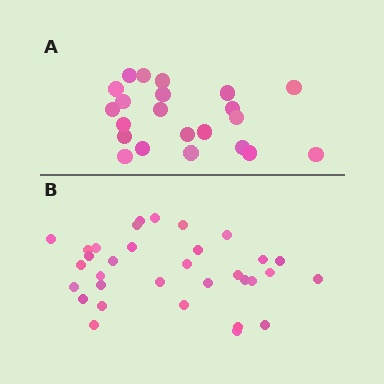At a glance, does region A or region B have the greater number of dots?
Region B (the bottom region) has more dots.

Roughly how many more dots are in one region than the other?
Region B has roughly 12 or so more dots than region A.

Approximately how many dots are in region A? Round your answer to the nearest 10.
About 20 dots. (The exact count is 22, which rounds to 20.)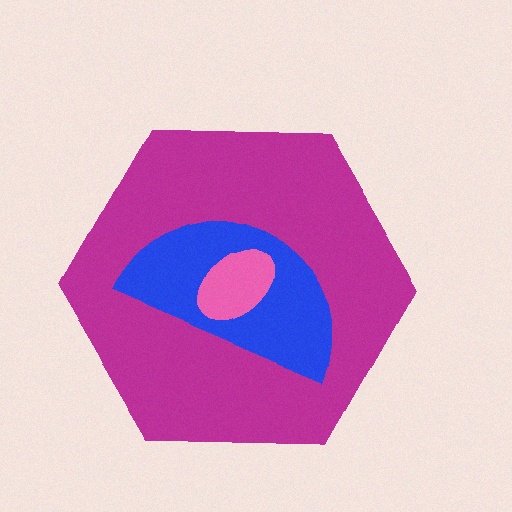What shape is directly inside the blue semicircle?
The pink ellipse.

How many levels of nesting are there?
3.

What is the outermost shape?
The magenta hexagon.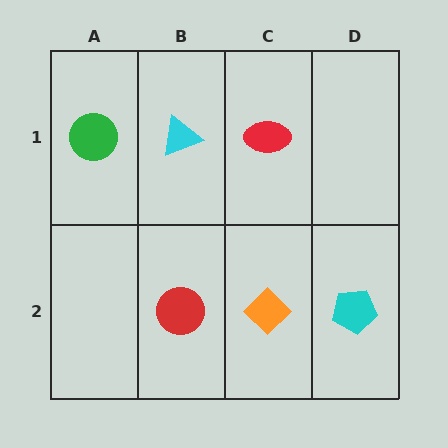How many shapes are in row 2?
3 shapes.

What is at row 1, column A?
A green circle.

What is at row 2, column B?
A red circle.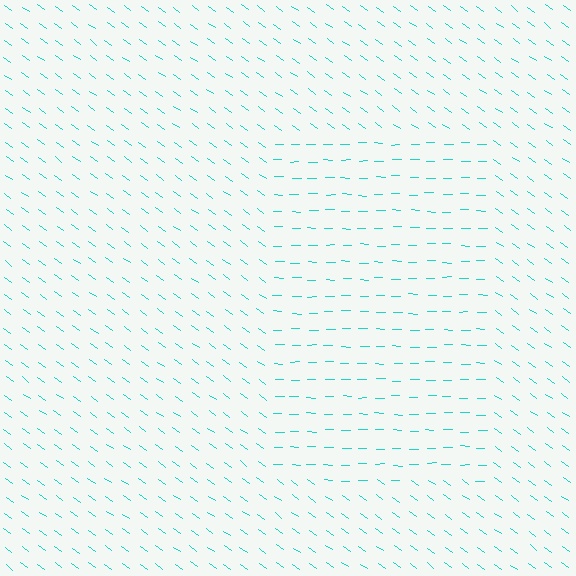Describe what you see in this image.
The image is filled with small cyan line segments. A rectangle region in the image has lines oriented differently from the surrounding lines, creating a visible texture boundary.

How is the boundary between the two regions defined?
The boundary is defined purely by a change in line orientation (approximately 35 degrees difference). All lines are the same color and thickness.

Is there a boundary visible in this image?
Yes, there is a texture boundary formed by a change in line orientation.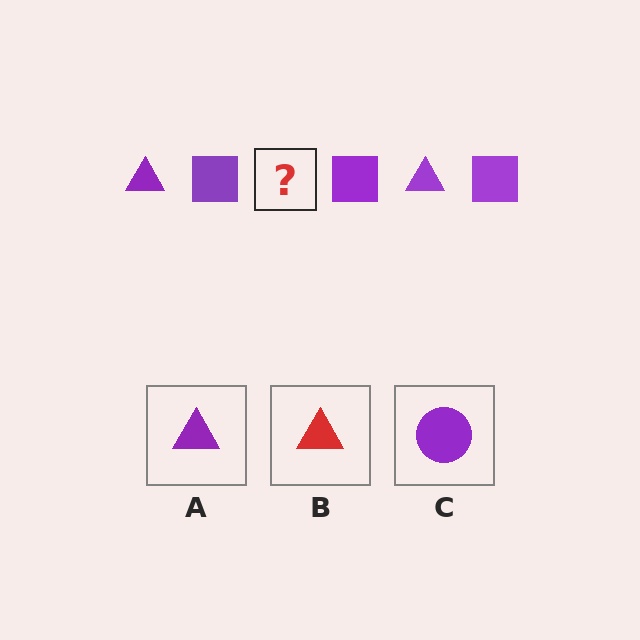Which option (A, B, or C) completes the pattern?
A.